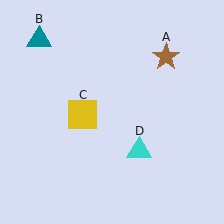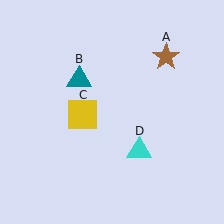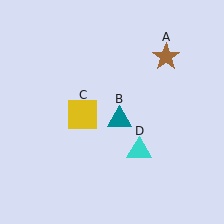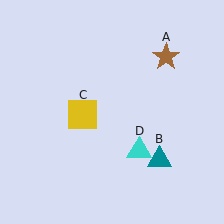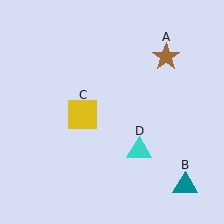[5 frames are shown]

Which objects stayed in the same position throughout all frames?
Brown star (object A) and yellow square (object C) and cyan triangle (object D) remained stationary.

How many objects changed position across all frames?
1 object changed position: teal triangle (object B).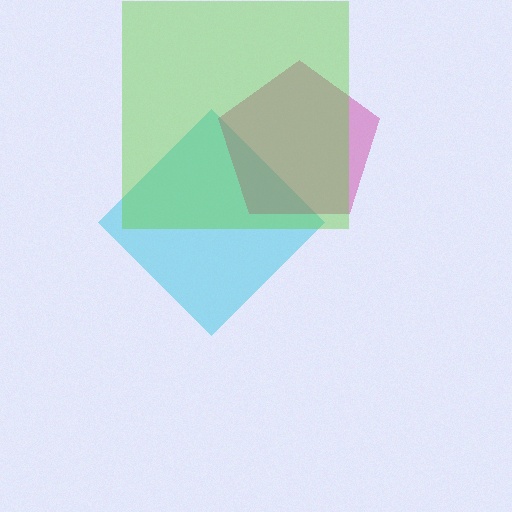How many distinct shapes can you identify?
There are 3 distinct shapes: a cyan diamond, a magenta pentagon, a lime square.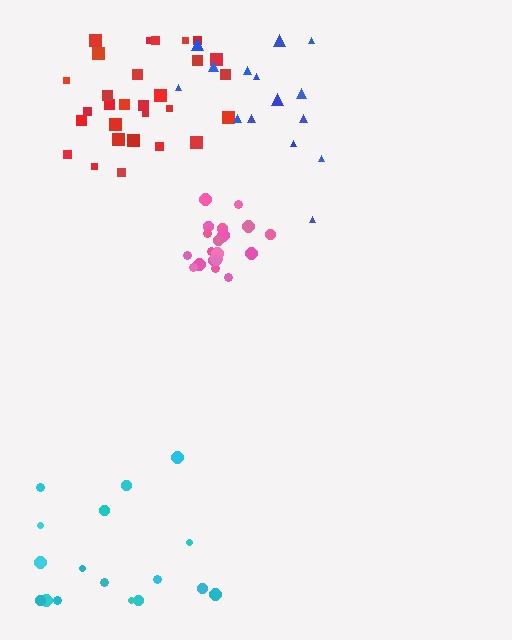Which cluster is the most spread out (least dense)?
Cyan.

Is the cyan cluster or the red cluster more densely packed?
Red.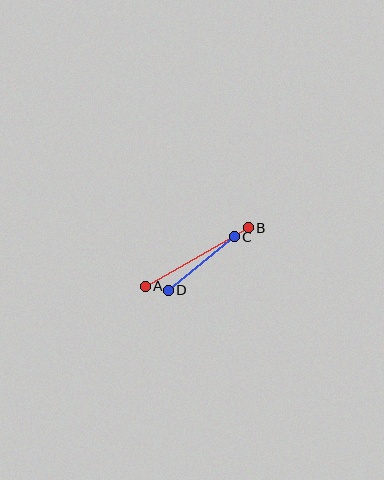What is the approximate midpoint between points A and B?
The midpoint is at approximately (197, 257) pixels.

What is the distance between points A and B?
The distance is approximately 118 pixels.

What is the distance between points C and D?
The distance is approximately 85 pixels.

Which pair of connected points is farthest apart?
Points A and B are farthest apart.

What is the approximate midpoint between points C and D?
The midpoint is at approximately (201, 263) pixels.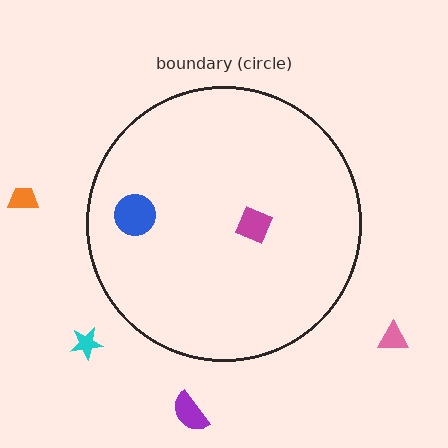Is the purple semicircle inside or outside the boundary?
Outside.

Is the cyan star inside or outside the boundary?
Outside.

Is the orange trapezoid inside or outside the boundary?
Outside.